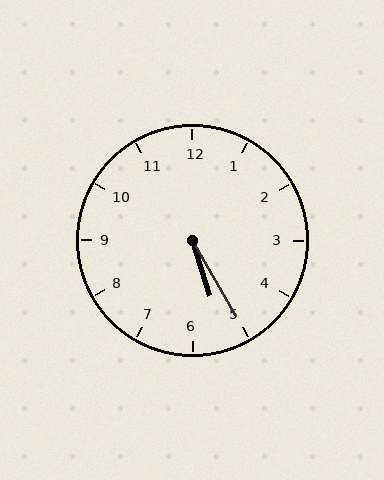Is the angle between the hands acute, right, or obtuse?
It is acute.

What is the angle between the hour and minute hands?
Approximately 12 degrees.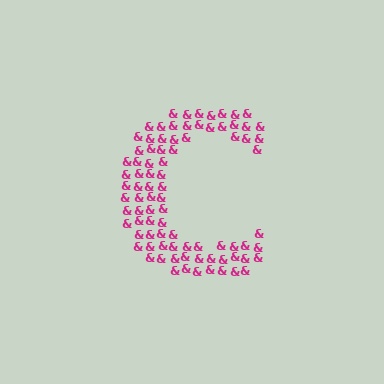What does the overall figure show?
The overall figure shows the letter C.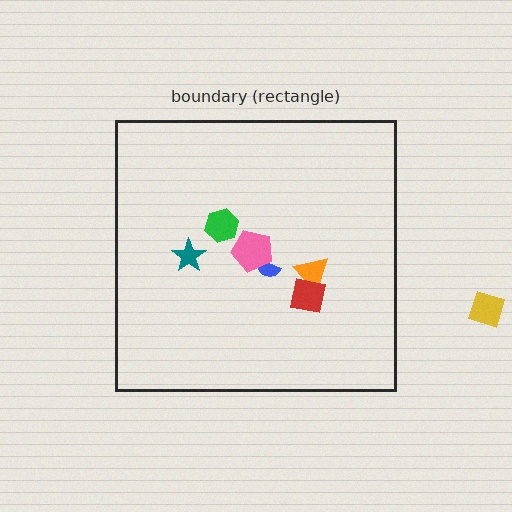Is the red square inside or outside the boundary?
Inside.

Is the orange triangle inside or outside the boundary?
Inside.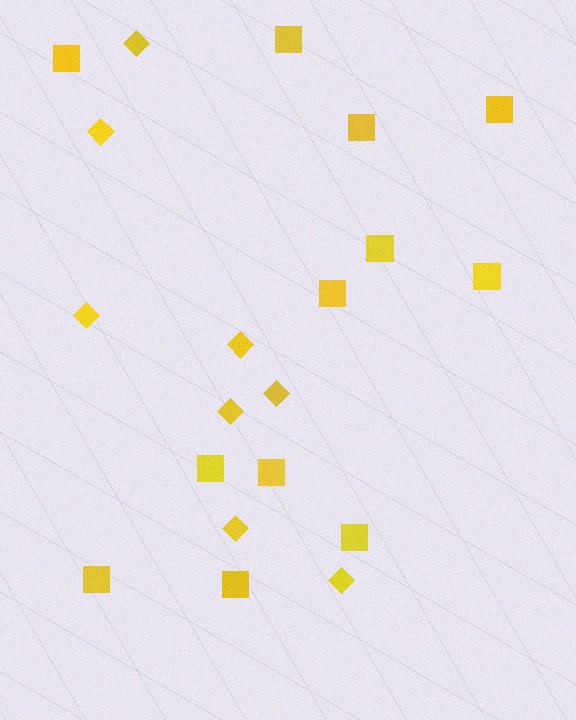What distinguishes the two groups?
There are 2 groups: one group of squares (12) and one group of diamonds (8).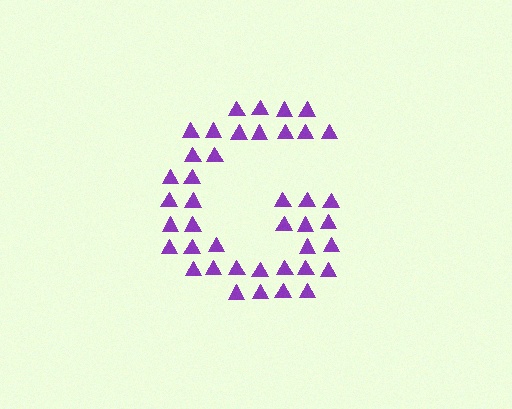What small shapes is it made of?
It is made of small triangles.